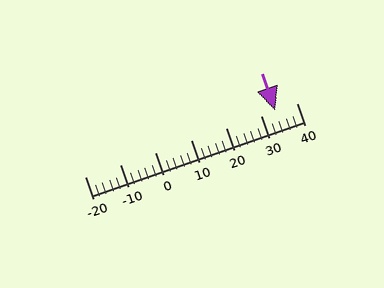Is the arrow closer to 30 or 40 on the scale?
The arrow is closer to 30.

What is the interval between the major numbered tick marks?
The major tick marks are spaced 10 units apart.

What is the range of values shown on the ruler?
The ruler shows values from -20 to 40.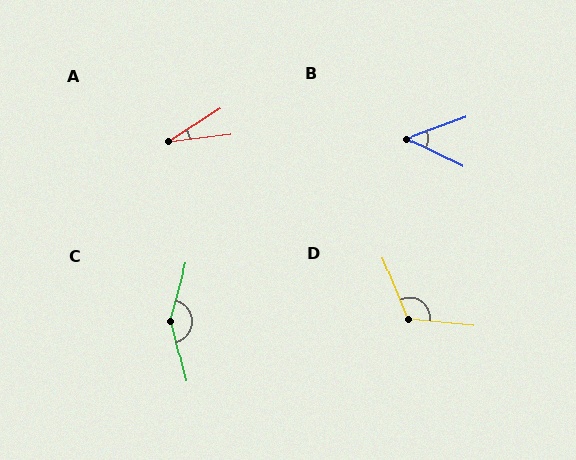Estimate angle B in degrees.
Approximately 46 degrees.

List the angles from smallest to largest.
A (26°), B (46°), D (117°), C (151°).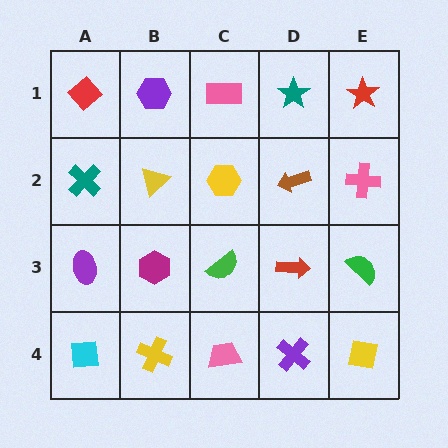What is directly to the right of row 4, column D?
A yellow square.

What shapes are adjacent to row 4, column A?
A purple ellipse (row 3, column A), a yellow cross (row 4, column B).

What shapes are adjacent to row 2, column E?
A red star (row 1, column E), a green semicircle (row 3, column E), a brown arrow (row 2, column D).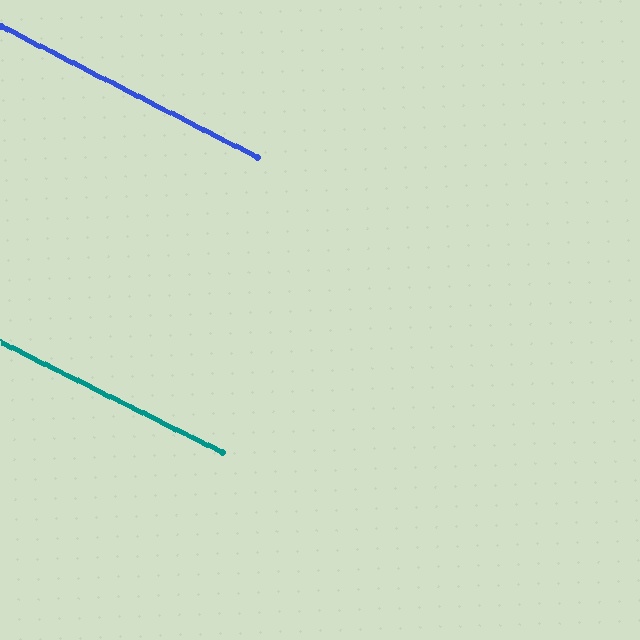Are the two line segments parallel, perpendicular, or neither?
Parallel — their directions differ by only 0.7°.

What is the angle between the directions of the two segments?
Approximately 1 degree.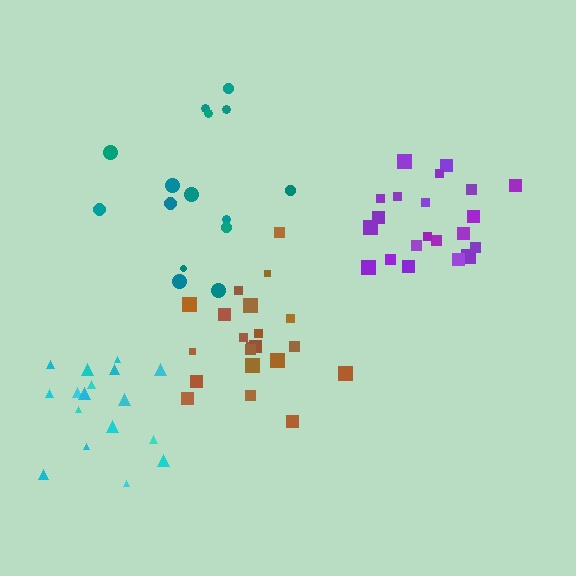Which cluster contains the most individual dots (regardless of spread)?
Purple (21).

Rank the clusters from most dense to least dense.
cyan, brown, purple, teal.